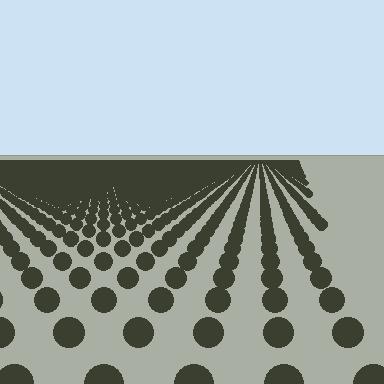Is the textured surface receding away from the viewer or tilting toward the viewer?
The surface is receding away from the viewer. Texture elements get smaller and denser toward the top.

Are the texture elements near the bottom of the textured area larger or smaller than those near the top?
Larger. Near the bottom, elements are closer to the viewer and appear at a bigger on-screen size.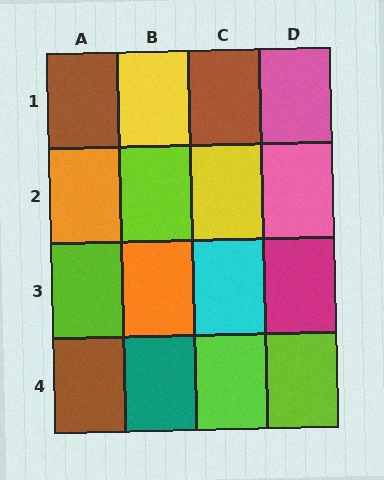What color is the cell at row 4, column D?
Lime.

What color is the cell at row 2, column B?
Lime.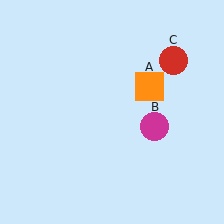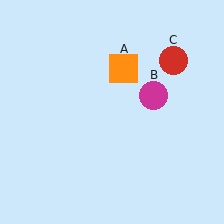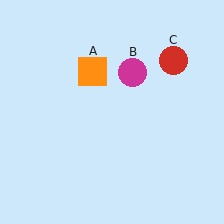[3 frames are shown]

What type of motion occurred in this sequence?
The orange square (object A), magenta circle (object B) rotated counterclockwise around the center of the scene.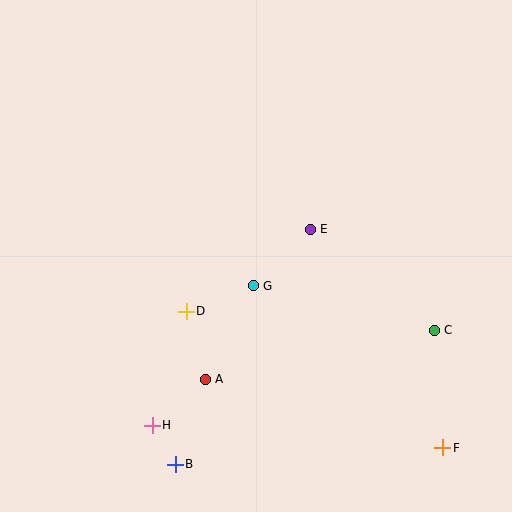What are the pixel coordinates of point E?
Point E is at (310, 229).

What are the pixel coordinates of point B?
Point B is at (175, 464).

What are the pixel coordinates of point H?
Point H is at (152, 425).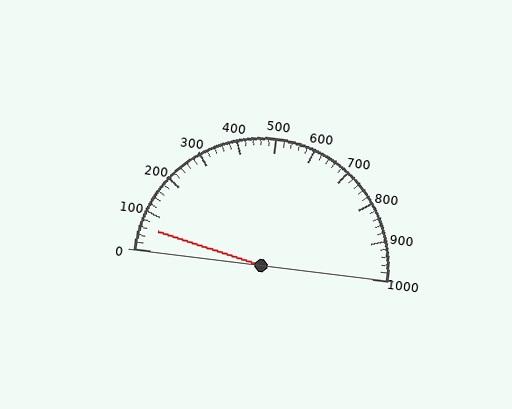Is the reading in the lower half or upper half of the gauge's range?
The reading is in the lower half of the range (0 to 1000).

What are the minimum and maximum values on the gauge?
The gauge ranges from 0 to 1000.